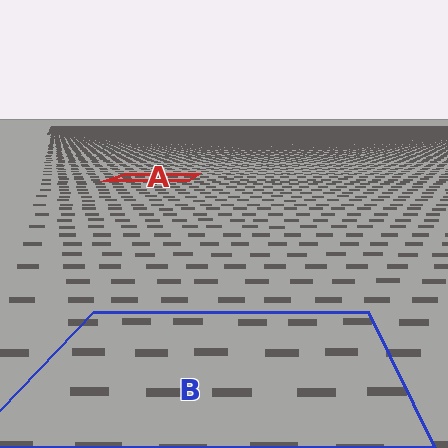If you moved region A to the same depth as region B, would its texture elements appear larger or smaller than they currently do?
They would appear larger. At a closer depth, the same texture elements are projected at a bigger on-screen size.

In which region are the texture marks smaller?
The texture marks are smaller in region A, because it is farther away.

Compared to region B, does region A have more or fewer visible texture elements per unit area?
Region A has more texture elements per unit area — they are packed more densely because it is farther away.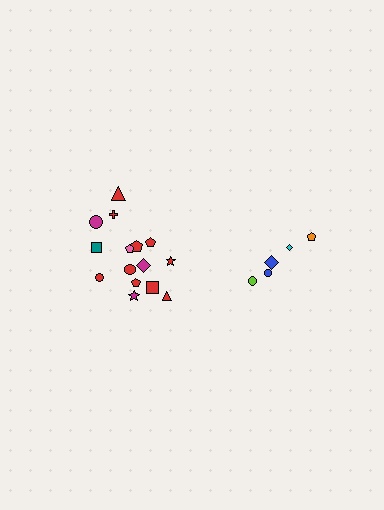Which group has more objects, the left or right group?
The left group.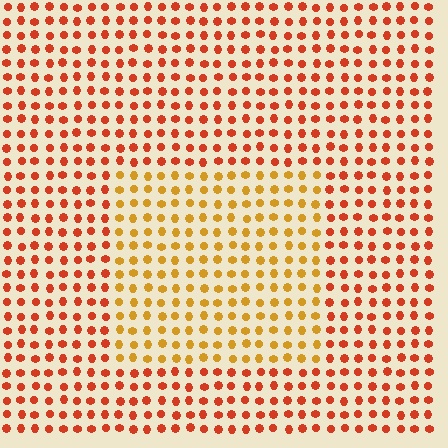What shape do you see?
I see a rectangle.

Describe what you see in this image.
The image is filled with small red elements in a uniform arrangement. A rectangle-shaped region is visible where the elements are tinted to a slightly different hue, forming a subtle color boundary.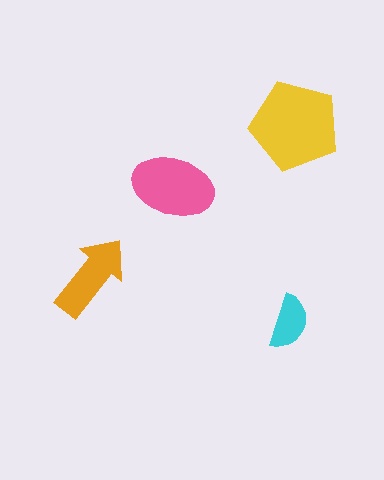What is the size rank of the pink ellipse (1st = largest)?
2nd.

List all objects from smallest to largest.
The cyan semicircle, the orange arrow, the pink ellipse, the yellow pentagon.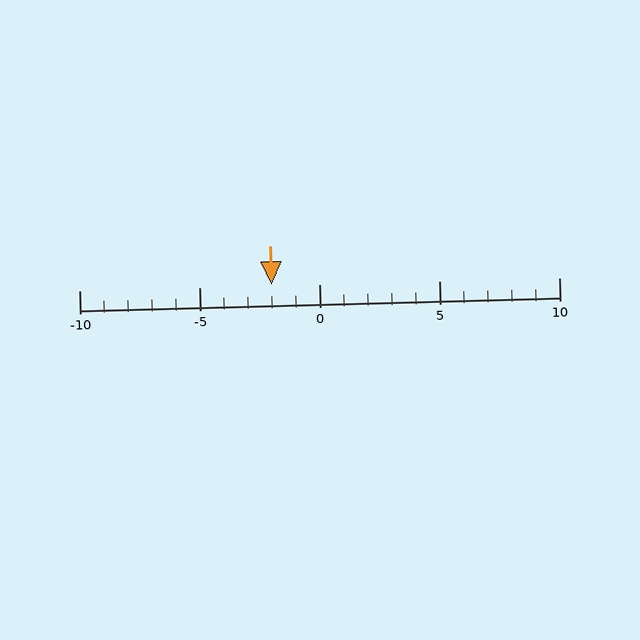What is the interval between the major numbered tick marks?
The major tick marks are spaced 5 units apart.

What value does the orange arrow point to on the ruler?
The orange arrow points to approximately -2.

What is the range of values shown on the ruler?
The ruler shows values from -10 to 10.